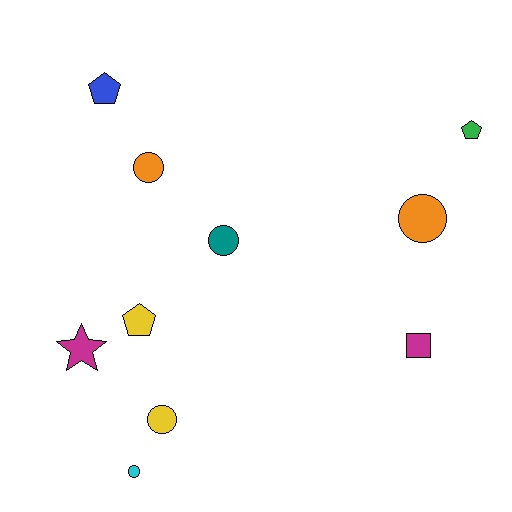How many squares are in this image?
There is 1 square.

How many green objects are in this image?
There is 1 green object.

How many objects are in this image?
There are 10 objects.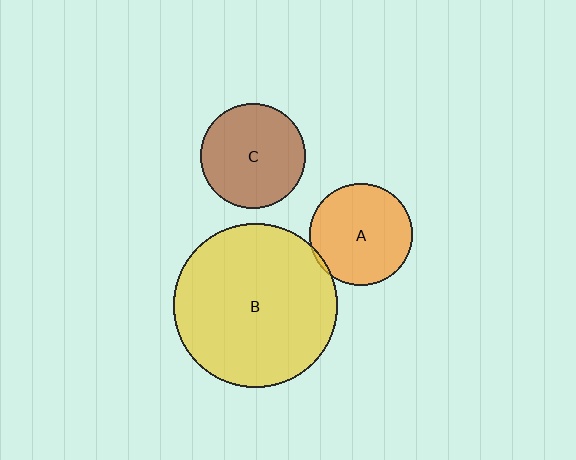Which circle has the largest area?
Circle B (yellow).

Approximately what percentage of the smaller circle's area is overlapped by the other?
Approximately 5%.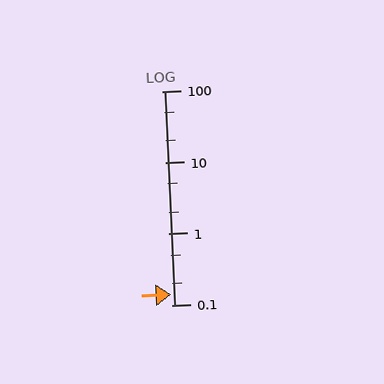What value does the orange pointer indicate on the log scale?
The pointer indicates approximately 0.14.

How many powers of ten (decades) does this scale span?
The scale spans 3 decades, from 0.1 to 100.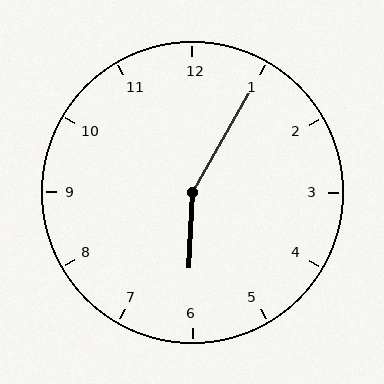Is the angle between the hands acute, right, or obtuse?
It is obtuse.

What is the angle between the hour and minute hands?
Approximately 152 degrees.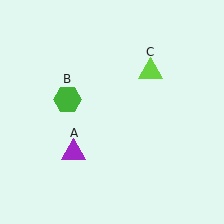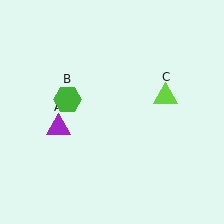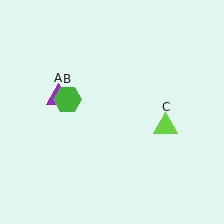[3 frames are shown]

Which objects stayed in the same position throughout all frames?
Green hexagon (object B) remained stationary.